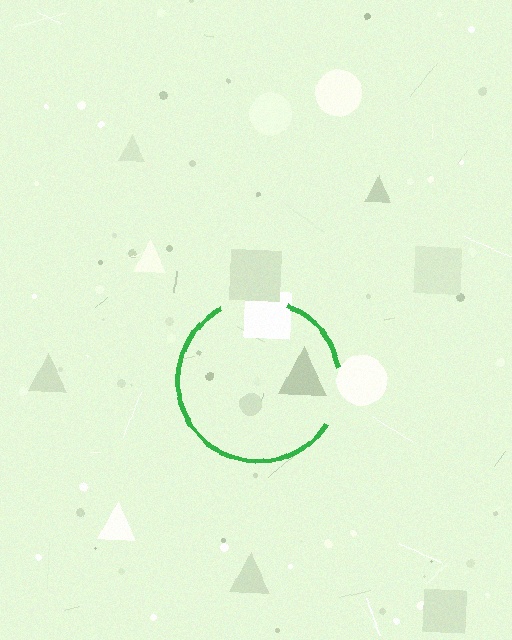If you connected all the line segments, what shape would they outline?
They would outline a circle.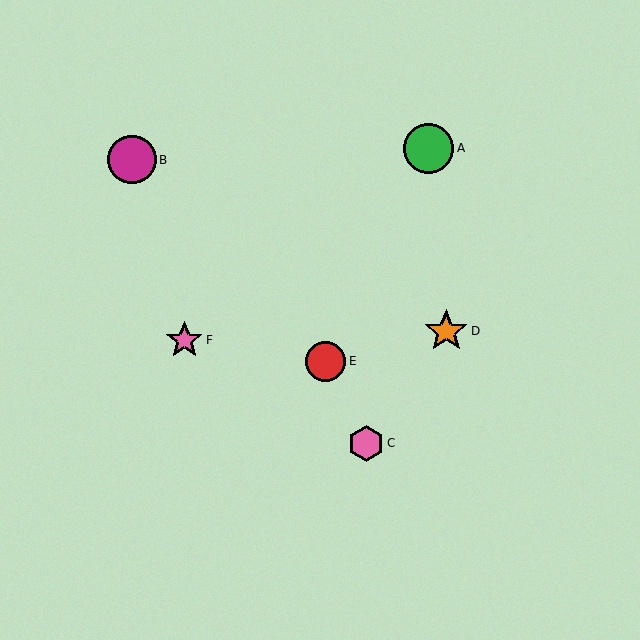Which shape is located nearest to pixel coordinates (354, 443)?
The pink hexagon (labeled C) at (366, 443) is nearest to that location.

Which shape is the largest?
The green circle (labeled A) is the largest.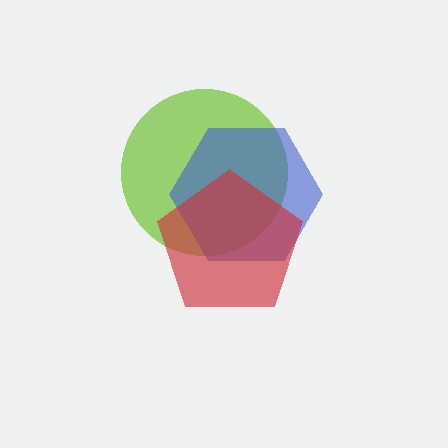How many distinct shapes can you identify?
There are 3 distinct shapes: a lime circle, a blue hexagon, a red pentagon.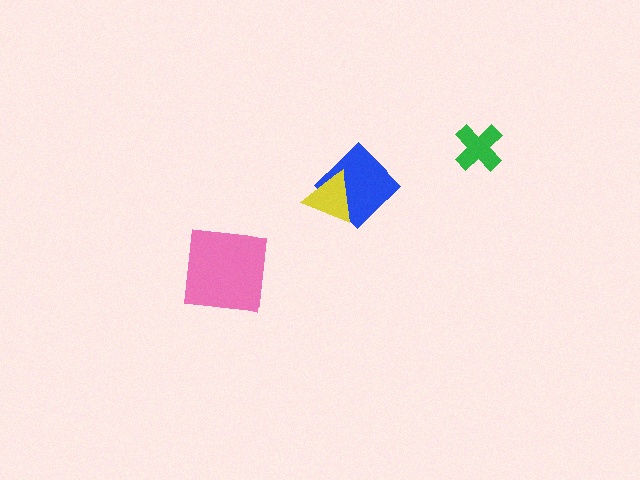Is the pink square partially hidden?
No, no other shape covers it.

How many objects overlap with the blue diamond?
1 object overlaps with the blue diamond.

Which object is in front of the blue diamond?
The yellow triangle is in front of the blue diamond.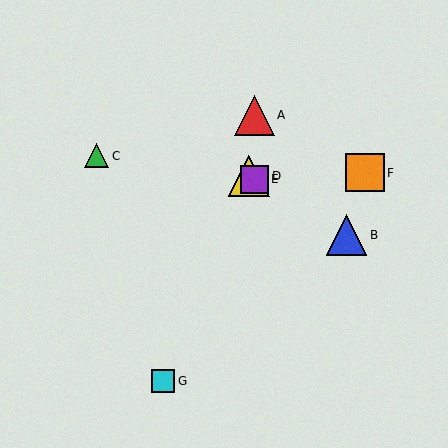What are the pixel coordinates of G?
Object G is at (163, 381).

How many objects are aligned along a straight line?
3 objects (B, D, E) are aligned along a straight line.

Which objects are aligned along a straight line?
Objects B, D, E are aligned along a straight line.